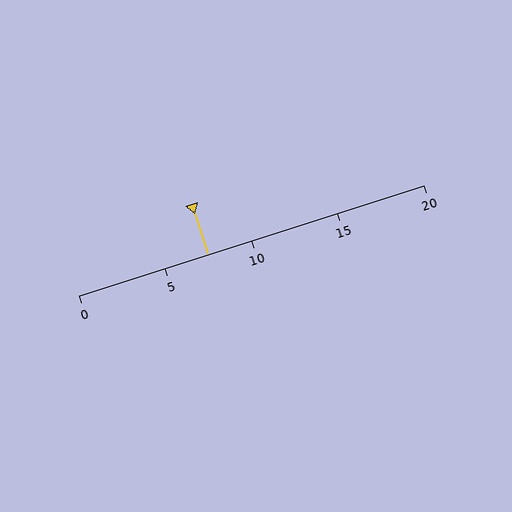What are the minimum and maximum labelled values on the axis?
The axis runs from 0 to 20.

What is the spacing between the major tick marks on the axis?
The major ticks are spaced 5 apart.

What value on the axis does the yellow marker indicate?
The marker indicates approximately 7.5.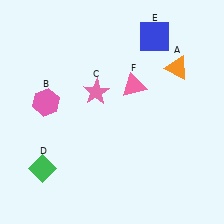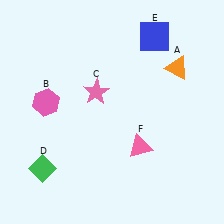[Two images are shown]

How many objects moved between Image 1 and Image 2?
1 object moved between the two images.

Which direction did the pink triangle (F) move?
The pink triangle (F) moved down.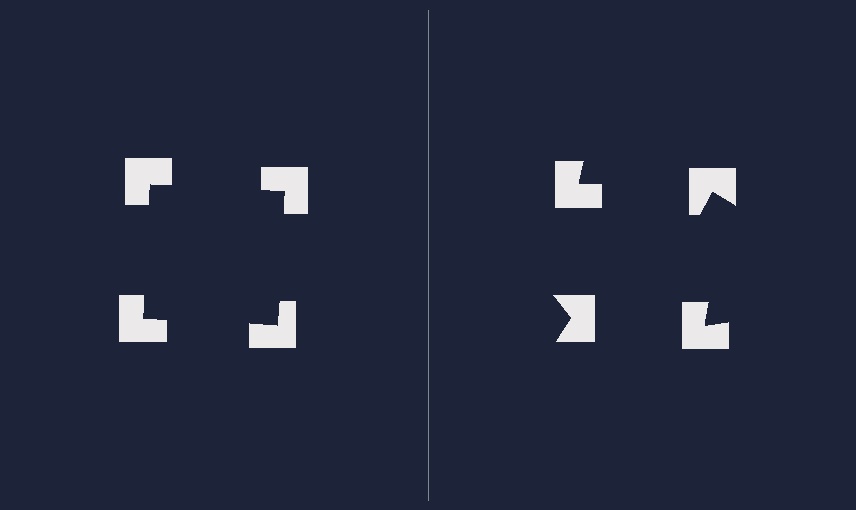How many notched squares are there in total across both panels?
8 — 4 on each side.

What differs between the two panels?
The notched squares are positioned identically on both sides; only the wedge orientations differ. On the left they align to a square; on the right they are misaligned.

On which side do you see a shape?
An illusory square appears on the left side. On the right side the wedge cuts are rotated, so no coherent shape forms.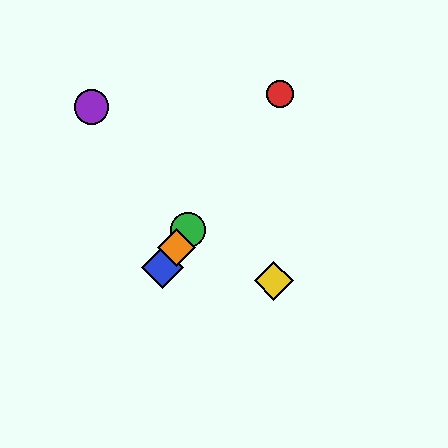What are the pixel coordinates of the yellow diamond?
The yellow diamond is at (274, 281).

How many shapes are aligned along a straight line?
4 shapes (the red circle, the blue diamond, the green circle, the orange diamond) are aligned along a straight line.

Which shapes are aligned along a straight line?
The red circle, the blue diamond, the green circle, the orange diamond are aligned along a straight line.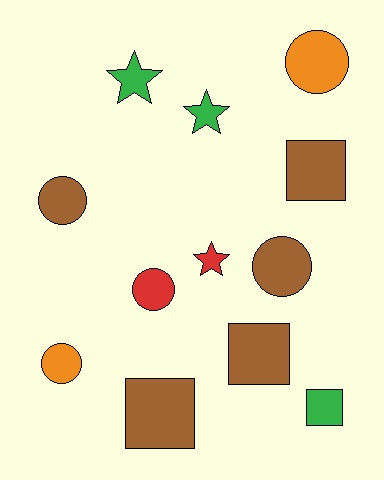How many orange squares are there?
There are no orange squares.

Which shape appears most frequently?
Circle, with 5 objects.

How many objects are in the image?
There are 12 objects.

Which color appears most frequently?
Brown, with 5 objects.